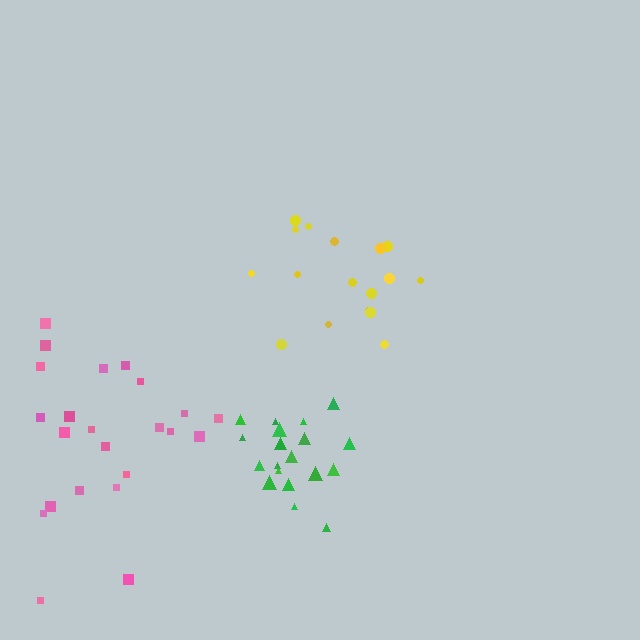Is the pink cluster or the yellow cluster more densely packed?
Yellow.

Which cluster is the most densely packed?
Green.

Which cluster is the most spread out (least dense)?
Pink.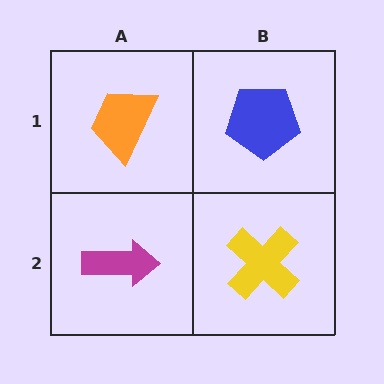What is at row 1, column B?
A blue pentagon.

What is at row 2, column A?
A magenta arrow.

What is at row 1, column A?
An orange trapezoid.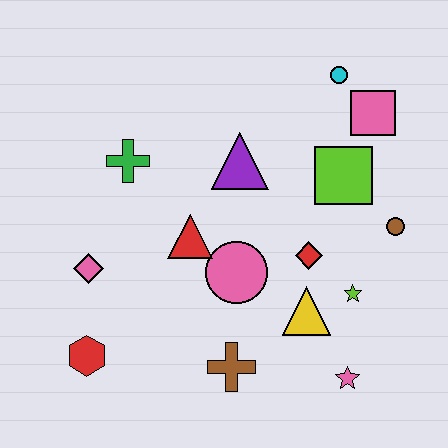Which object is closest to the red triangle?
The pink circle is closest to the red triangle.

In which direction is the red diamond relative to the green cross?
The red diamond is to the right of the green cross.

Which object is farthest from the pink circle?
The cyan circle is farthest from the pink circle.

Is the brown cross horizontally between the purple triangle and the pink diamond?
Yes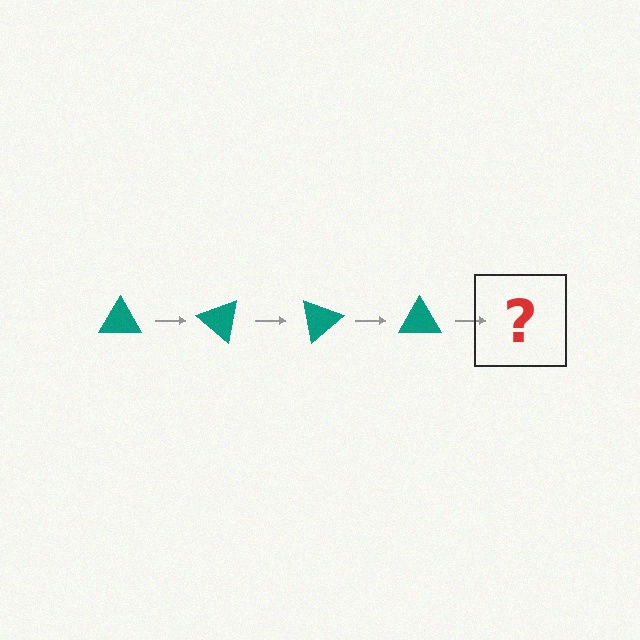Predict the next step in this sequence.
The next step is a teal triangle rotated 160 degrees.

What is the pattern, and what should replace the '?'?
The pattern is that the triangle rotates 40 degrees each step. The '?' should be a teal triangle rotated 160 degrees.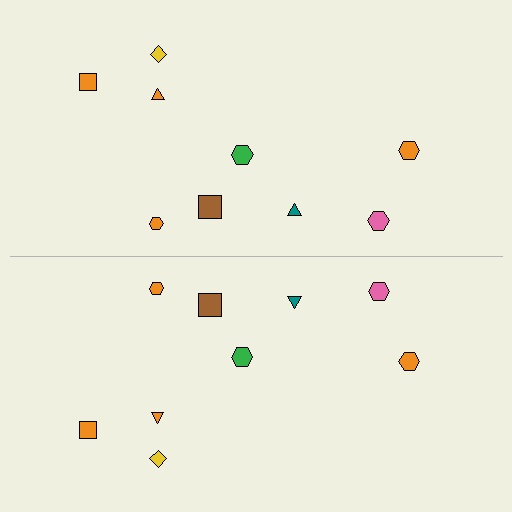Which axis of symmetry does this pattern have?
The pattern has a horizontal axis of symmetry running through the center of the image.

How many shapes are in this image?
There are 18 shapes in this image.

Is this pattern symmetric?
Yes, this pattern has bilateral (reflection) symmetry.